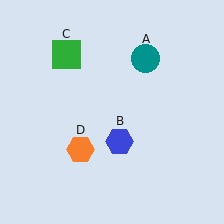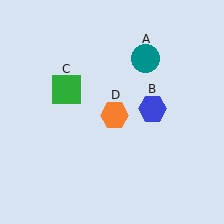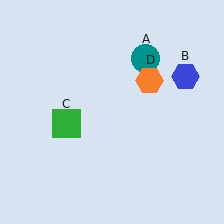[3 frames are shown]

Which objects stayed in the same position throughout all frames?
Teal circle (object A) remained stationary.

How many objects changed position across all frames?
3 objects changed position: blue hexagon (object B), green square (object C), orange hexagon (object D).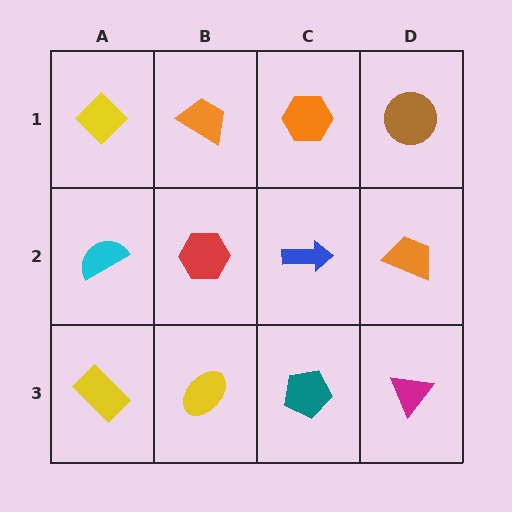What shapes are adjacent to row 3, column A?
A cyan semicircle (row 2, column A), a yellow ellipse (row 3, column B).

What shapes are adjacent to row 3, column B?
A red hexagon (row 2, column B), a yellow rectangle (row 3, column A), a teal pentagon (row 3, column C).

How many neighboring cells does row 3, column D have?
2.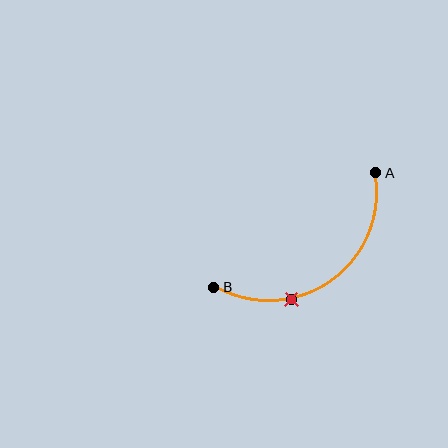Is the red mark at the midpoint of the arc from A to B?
No. The red mark lies on the arc but is closer to endpoint B. The arc midpoint would be at the point on the curve equidistant along the arc from both A and B.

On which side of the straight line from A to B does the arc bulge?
The arc bulges below and to the right of the straight line connecting A and B.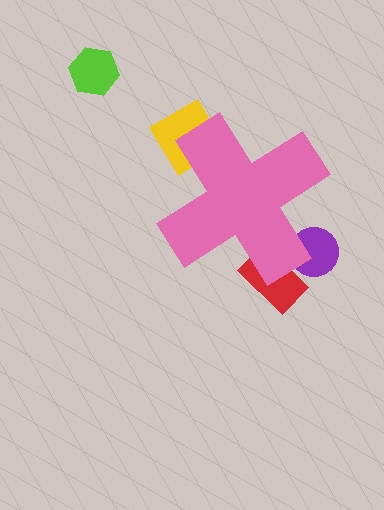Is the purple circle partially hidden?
Yes, the purple circle is partially hidden behind the pink cross.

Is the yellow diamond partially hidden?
Yes, the yellow diamond is partially hidden behind the pink cross.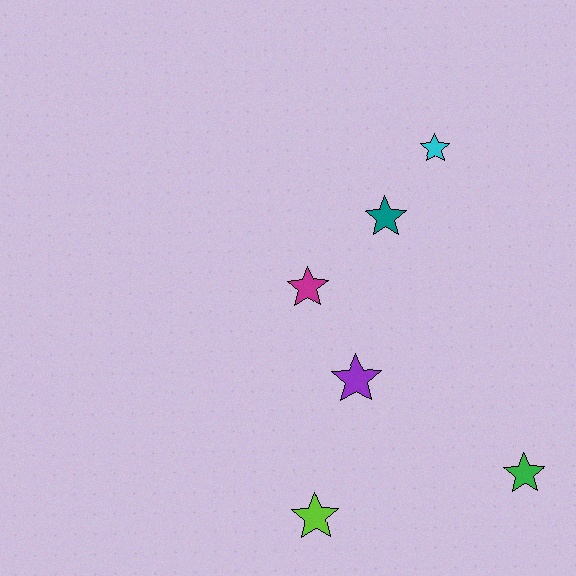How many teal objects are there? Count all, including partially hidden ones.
There is 1 teal object.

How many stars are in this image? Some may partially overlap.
There are 6 stars.